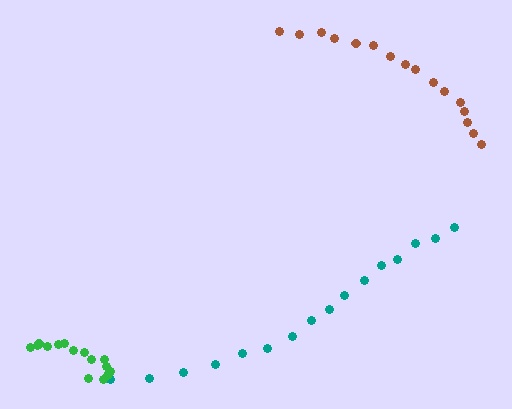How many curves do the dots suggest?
There are 3 distinct paths.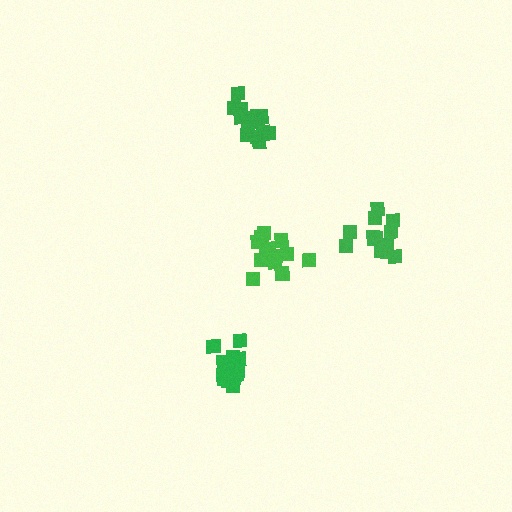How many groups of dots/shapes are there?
There are 4 groups.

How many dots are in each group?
Group 1: 17 dots, Group 2: 14 dots, Group 3: 13 dots, Group 4: 15 dots (59 total).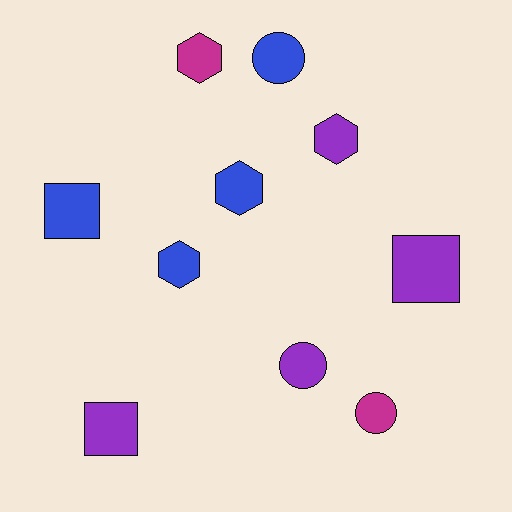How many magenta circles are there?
There is 1 magenta circle.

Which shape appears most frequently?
Hexagon, with 4 objects.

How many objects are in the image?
There are 10 objects.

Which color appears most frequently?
Purple, with 4 objects.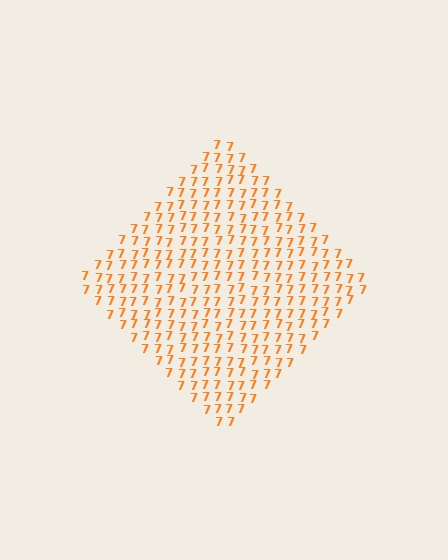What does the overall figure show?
The overall figure shows a diamond.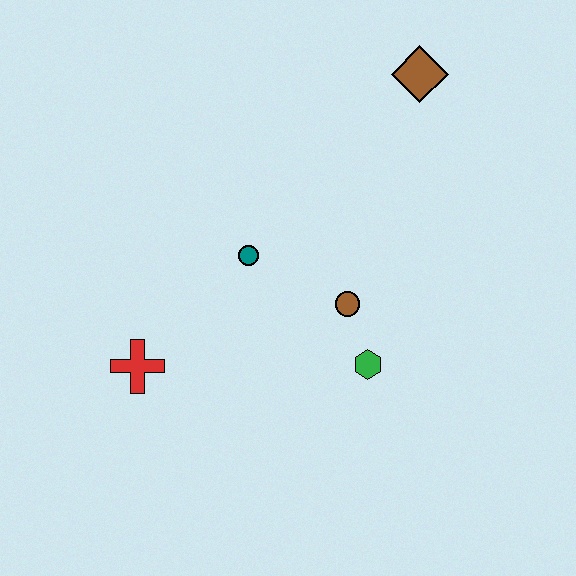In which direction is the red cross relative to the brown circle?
The red cross is to the left of the brown circle.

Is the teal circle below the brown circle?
No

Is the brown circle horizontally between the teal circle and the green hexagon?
Yes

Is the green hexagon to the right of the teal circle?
Yes